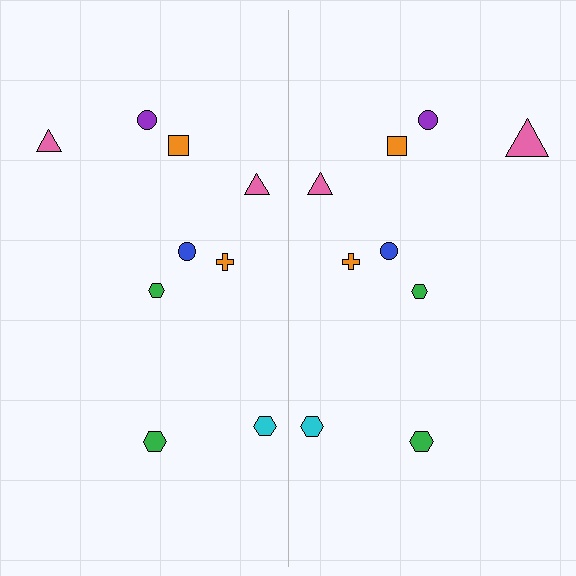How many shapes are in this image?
There are 18 shapes in this image.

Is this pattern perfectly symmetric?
No, the pattern is not perfectly symmetric. The pink triangle on the right side has a different size than its mirror counterpart.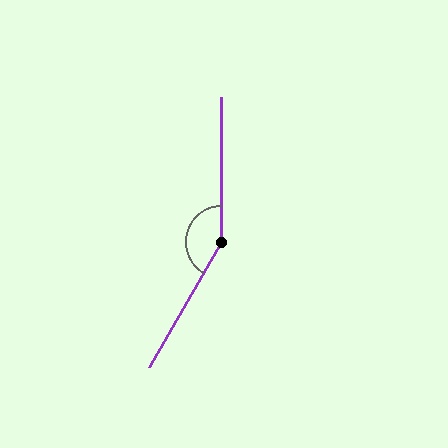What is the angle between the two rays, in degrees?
Approximately 150 degrees.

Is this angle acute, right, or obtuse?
It is obtuse.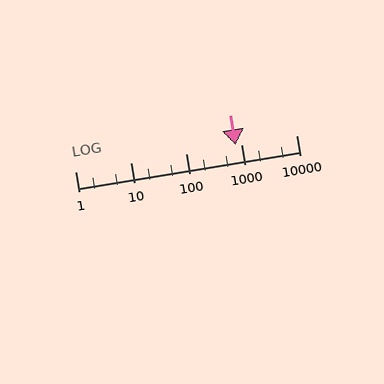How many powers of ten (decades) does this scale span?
The scale spans 4 decades, from 1 to 10000.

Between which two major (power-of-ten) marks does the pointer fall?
The pointer is between 100 and 1000.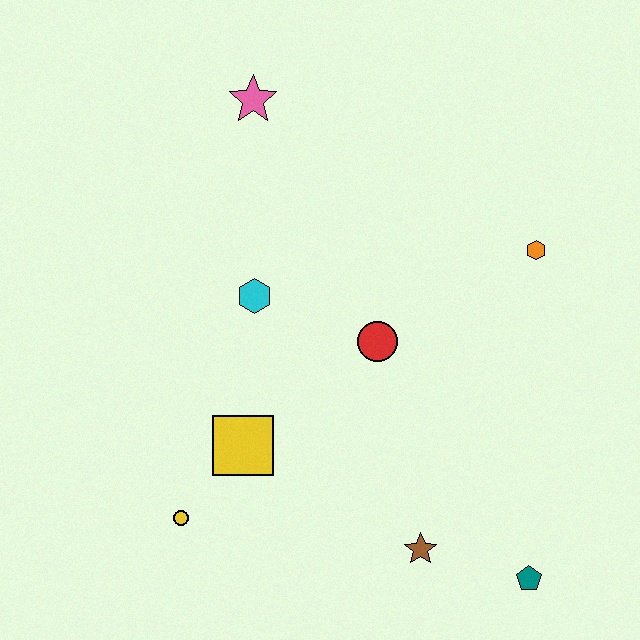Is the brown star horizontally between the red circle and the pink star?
No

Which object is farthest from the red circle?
The teal pentagon is farthest from the red circle.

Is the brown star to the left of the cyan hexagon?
No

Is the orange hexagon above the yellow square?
Yes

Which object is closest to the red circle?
The cyan hexagon is closest to the red circle.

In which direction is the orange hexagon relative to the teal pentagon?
The orange hexagon is above the teal pentagon.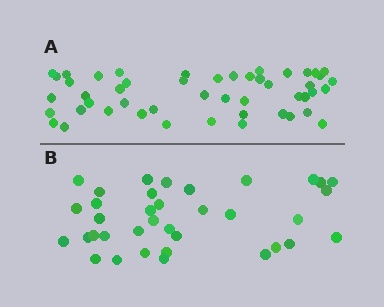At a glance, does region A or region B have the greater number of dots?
Region A (the top region) has more dots.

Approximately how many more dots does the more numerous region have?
Region A has approximately 15 more dots than region B.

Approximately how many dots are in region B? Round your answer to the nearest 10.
About 40 dots. (The exact count is 36, which rounds to 40.)